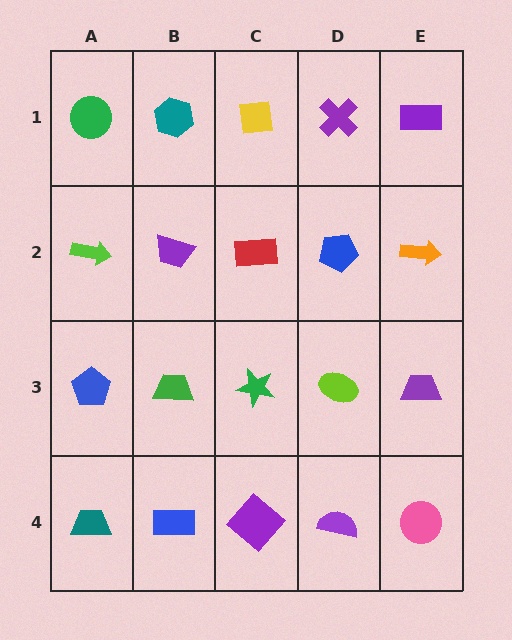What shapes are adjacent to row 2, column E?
A purple rectangle (row 1, column E), a purple trapezoid (row 3, column E), a blue pentagon (row 2, column D).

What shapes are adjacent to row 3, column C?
A red rectangle (row 2, column C), a purple diamond (row 4, column C), a green trapezoid (row 3, column B), a lime ellipse (row 3, column D).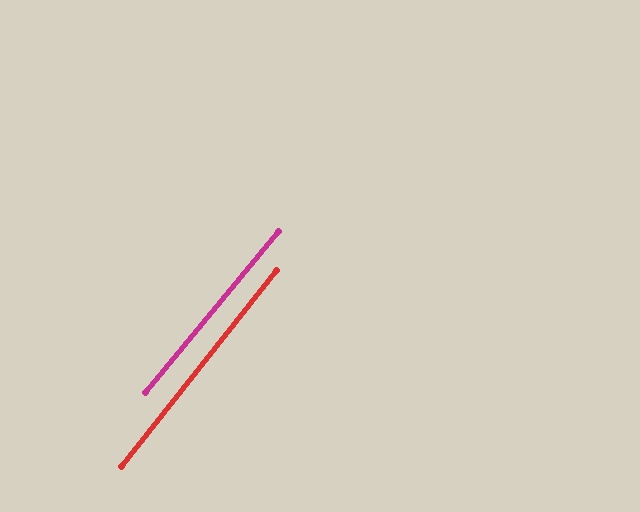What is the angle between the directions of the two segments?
Approximately 1 degree.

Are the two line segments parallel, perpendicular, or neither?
Parallel — their directions differ by only 1.3°.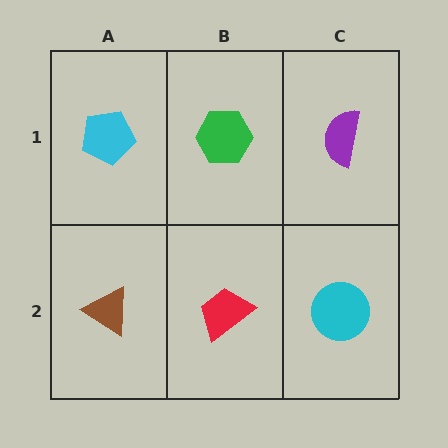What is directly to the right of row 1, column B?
A purple semicircle.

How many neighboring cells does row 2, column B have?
3.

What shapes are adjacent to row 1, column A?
A brown triangle (row 2, column A), a green hexagon (row 1, column B).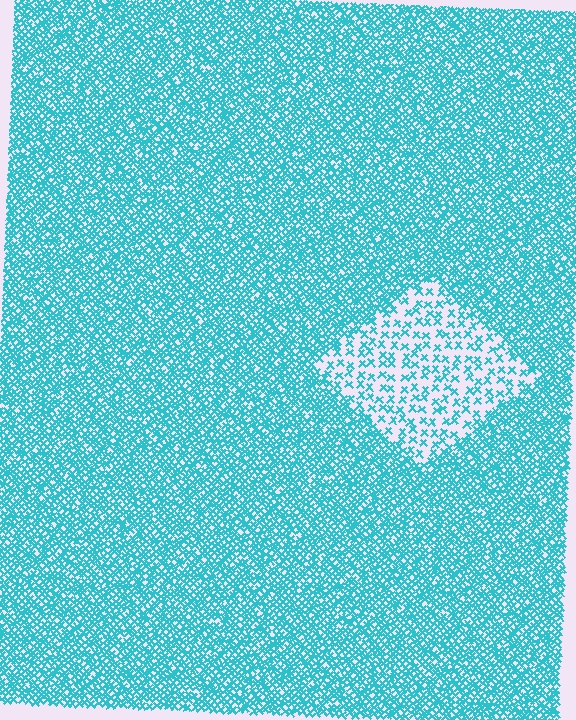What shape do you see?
I see a diamond.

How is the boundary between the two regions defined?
The boundary is defined by a change in element density (approximately 2.8x ratio). All elements are the same color, size, and shape.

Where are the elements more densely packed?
The elements are more densely packed outside the diamond boundary.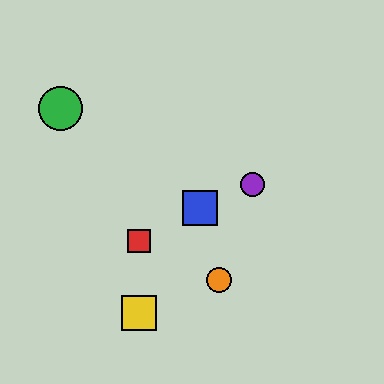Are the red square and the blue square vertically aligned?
No, the red square is at x≈139 and the blue square is at x≈200.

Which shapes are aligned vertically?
The red square, the yellow square are aligned vertically.